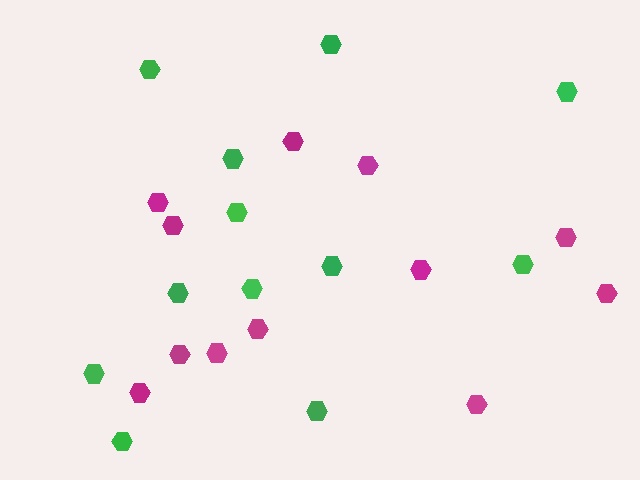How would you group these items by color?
There are 2 groups: one group of magenta hexagons (12) and one group of green hexagons (12).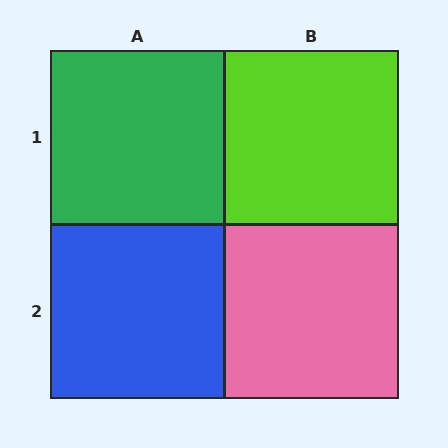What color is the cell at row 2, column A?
Blue.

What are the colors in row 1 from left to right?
Green, lime.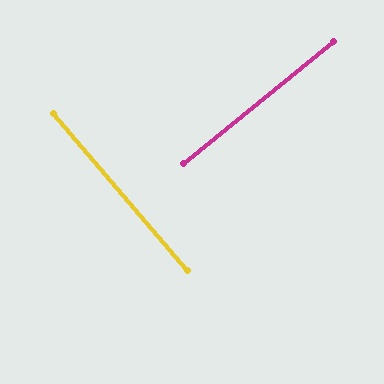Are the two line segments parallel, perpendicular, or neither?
Perpendicular — they meet at approximately 89°.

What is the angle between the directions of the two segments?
Approximately 89 degrees.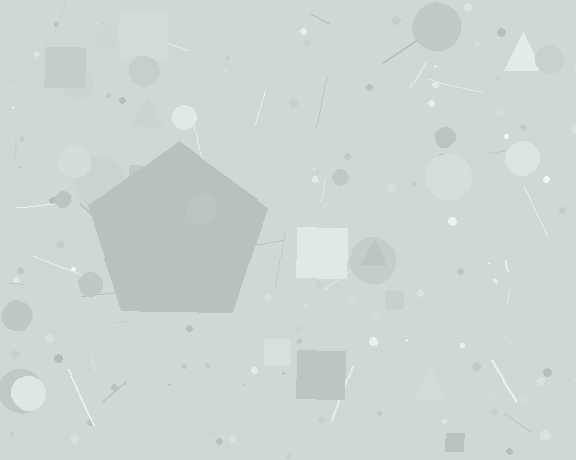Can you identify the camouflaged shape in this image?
The camouflaged shape is a pentagon.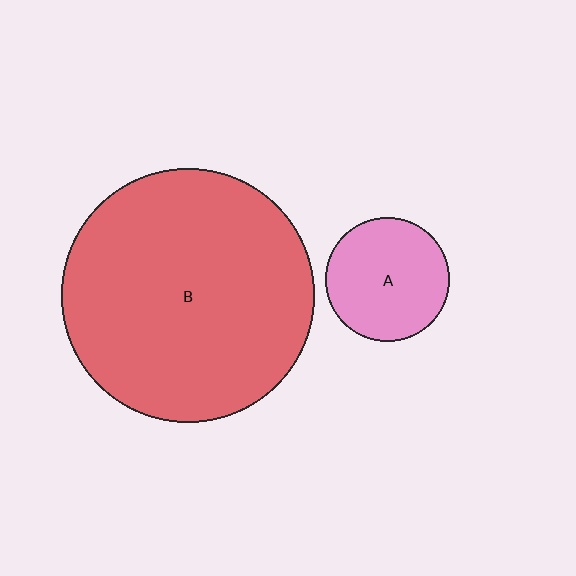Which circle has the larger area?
Circle B (red).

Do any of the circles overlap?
No, none of the circles overlap.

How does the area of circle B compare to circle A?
Approximately 4.2 times.